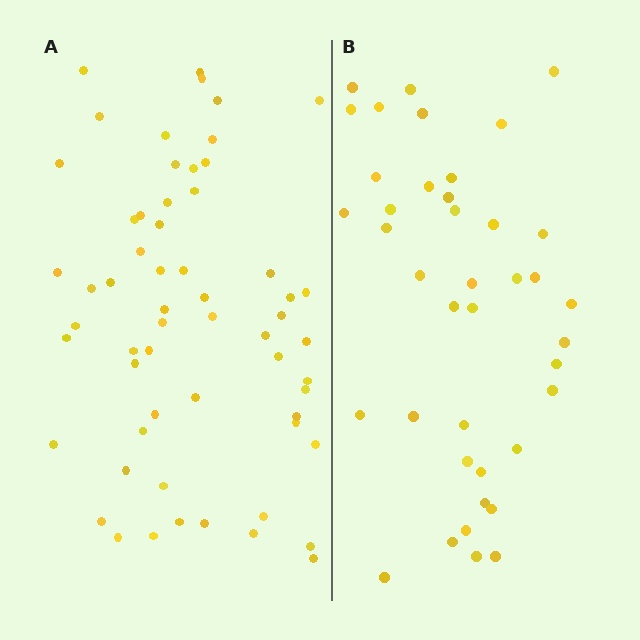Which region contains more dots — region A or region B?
Region A (the left region) has more dots.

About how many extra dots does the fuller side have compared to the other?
Region A has approximately 20 more dots than region B.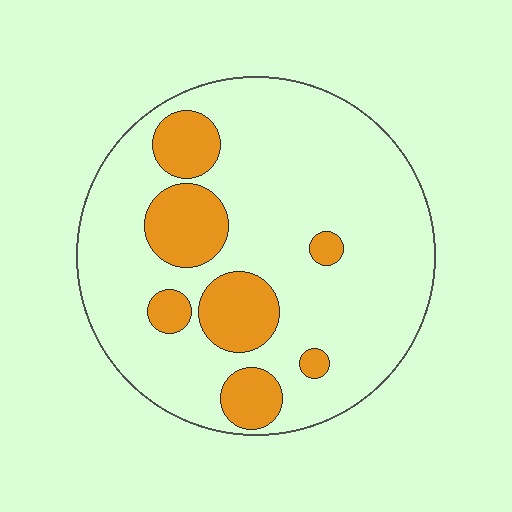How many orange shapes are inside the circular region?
7.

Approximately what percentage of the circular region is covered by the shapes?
Approximately 20%.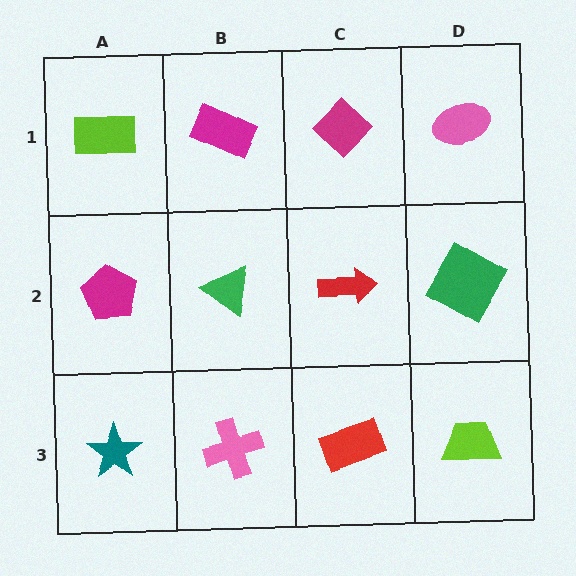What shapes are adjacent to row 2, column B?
A magenta rectangle (row 1, column B), a pink cross (row 3, column B), a magenta pentagon (row 2, column A), a red arrow (row 2, column C).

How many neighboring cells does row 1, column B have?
3.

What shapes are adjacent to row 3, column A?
A magenta pentagon (row 2, column A), a pink cross (row 3, column B).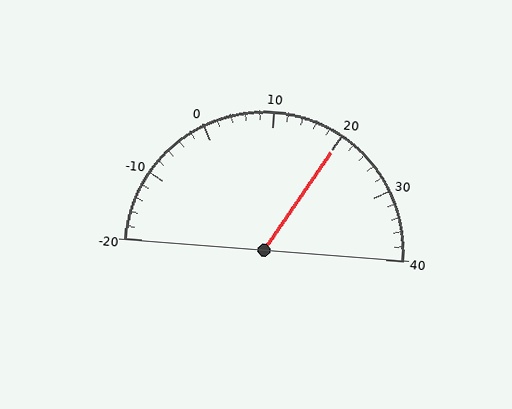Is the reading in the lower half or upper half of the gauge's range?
The reading is in the upper half of the range (-20 to 40).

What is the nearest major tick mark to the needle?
The nearest major tick mark is 20.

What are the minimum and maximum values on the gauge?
The gauge ranges from -20 to 40.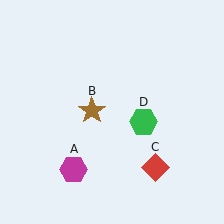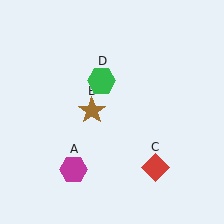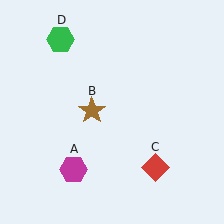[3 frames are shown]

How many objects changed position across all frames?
1 object changed position: green hexagon (object D).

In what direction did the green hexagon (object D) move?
The green hexagon (object D) moved up and to the left.